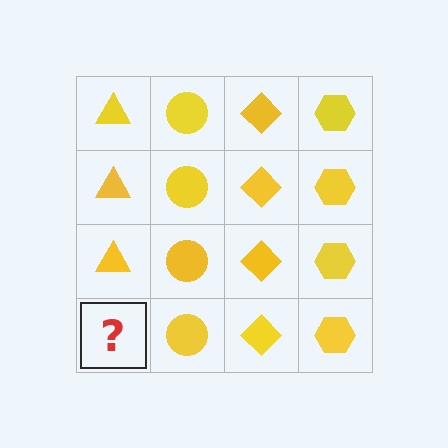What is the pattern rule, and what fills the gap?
The rule is that each column has a consistent shape. The gap should be filled with a yellow triangle.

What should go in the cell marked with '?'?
The missing cell should contain a yellow triangle.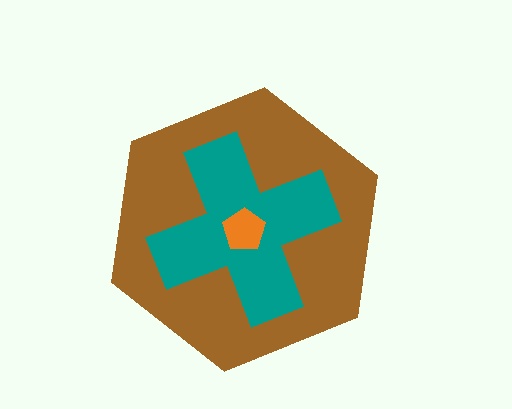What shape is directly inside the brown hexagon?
The teal cross.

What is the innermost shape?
The orange pentagon.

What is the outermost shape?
The brown hexagon.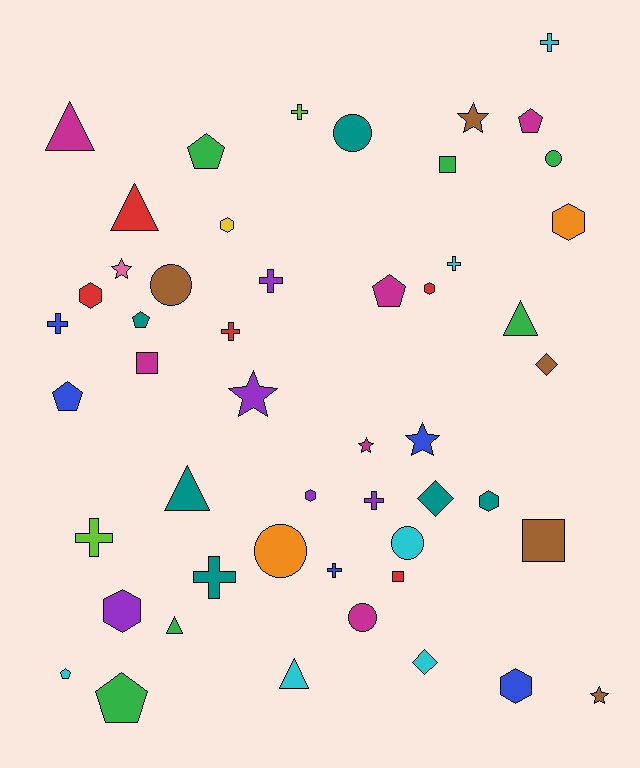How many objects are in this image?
There are 50 objects.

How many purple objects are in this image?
There are 5 purple objects.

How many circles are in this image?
There are 6 circles.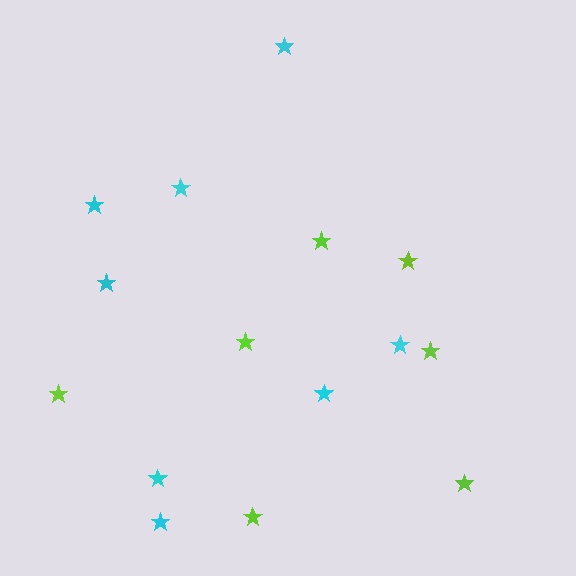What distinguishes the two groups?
There are 2 groups: one group of lime stars (7) and one group of cyan stars (8).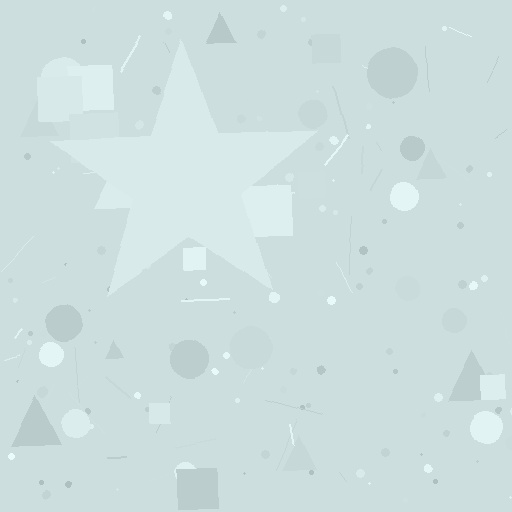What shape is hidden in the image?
A star is hidden in the image.